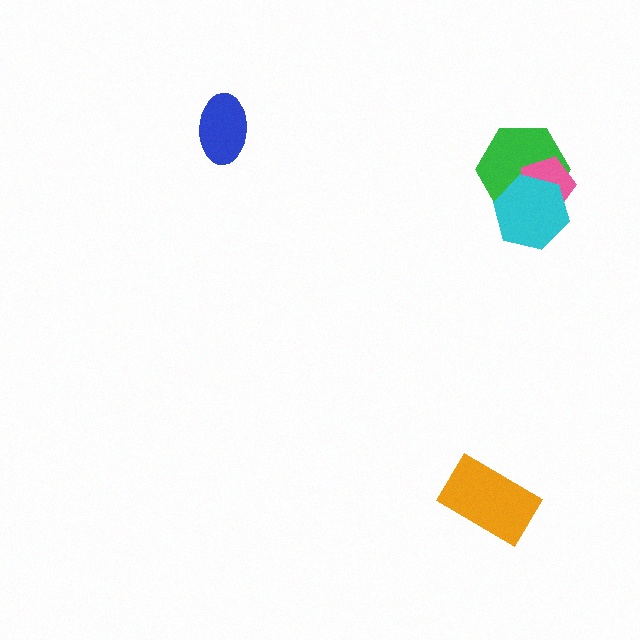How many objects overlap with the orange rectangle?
0 objects overlap with the orange rectangle.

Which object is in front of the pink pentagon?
The cyan hexagon is in front of the pink pentagon.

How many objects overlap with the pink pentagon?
2 objects overlap with the pink pentagon.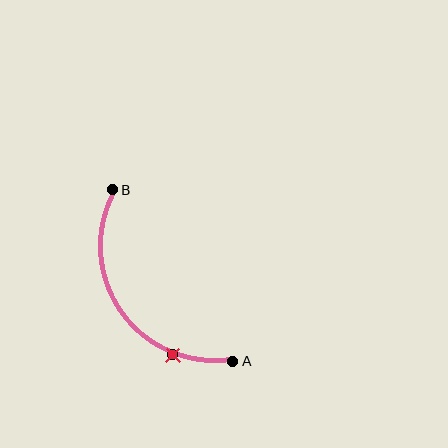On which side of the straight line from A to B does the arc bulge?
The arc bulges below and to the left of the straight line connecting A and B.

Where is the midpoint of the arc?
The arc midpoint is the point on the curve farthest from the straight line joining A and B. It sits below and to the left of that line.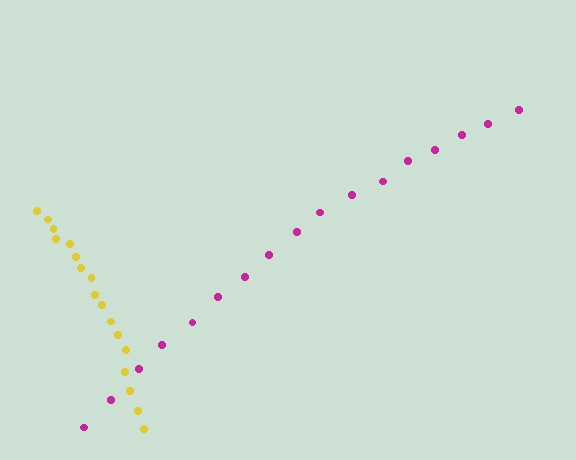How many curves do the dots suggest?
There are 2 distinct paths.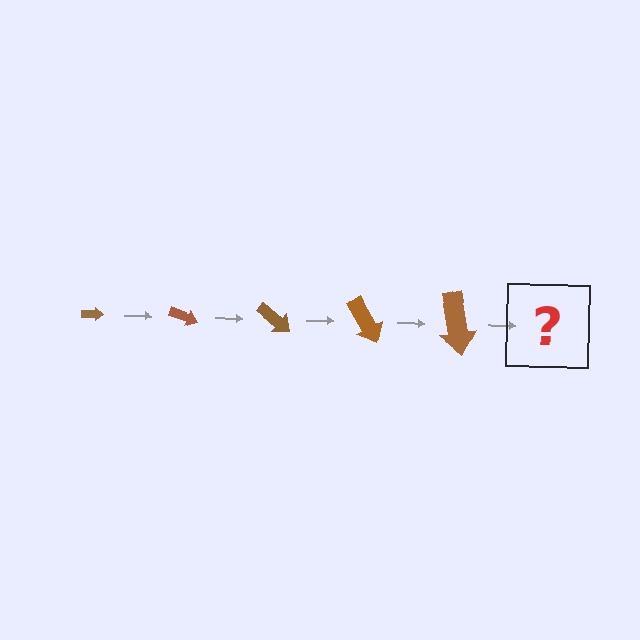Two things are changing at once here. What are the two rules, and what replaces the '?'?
The two rules are that the arrow grows larger each step and it rotates 20 degrees each step. The '?' should be an arrow, larger than the previous one and rotated 100 degrees from the start.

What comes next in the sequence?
The next element should be an arrow, larger than the previous one and rotated 100 degrees from the start.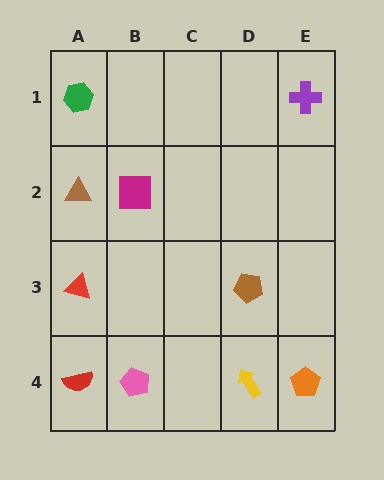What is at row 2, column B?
A magenta square.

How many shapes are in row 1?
2 shapes.